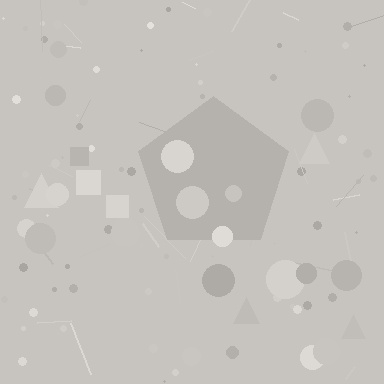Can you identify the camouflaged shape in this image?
The camouflaged shape is a pentagon.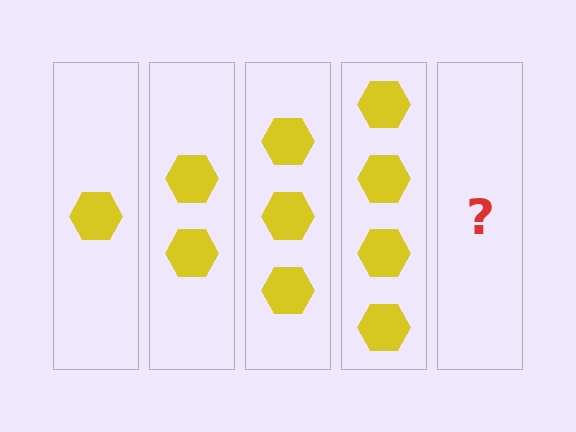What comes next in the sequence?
The next element should be 5 hexagons.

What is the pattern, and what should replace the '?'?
The pattern is that each step adds one more hexagon. The '?' should be 5 hexagons.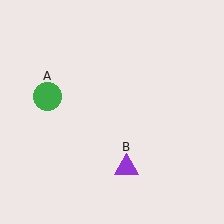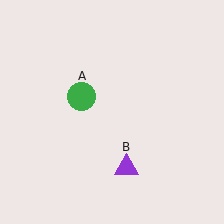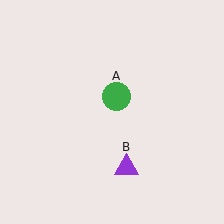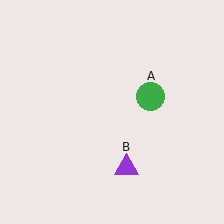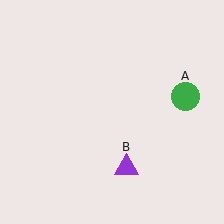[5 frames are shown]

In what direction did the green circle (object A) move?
The green circle (object A) moved right.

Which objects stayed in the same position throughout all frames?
Purple triangle (object B) remained stationary.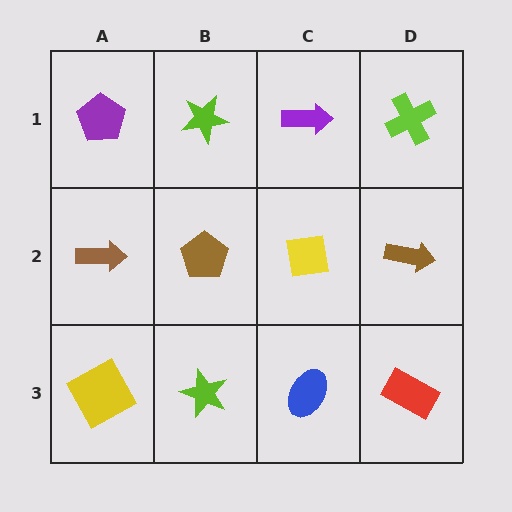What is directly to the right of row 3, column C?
A red rectangle.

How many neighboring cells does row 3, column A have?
2.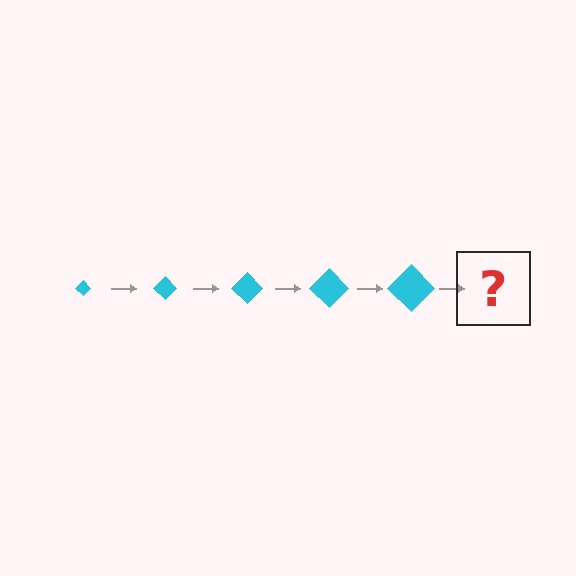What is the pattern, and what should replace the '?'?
The pattern is that the diamond gets progressively larger each step. The '?' should be a cyan diamond, larger than the previous one.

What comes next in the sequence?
The next element should be a cyan diamond, larger than the previous one.